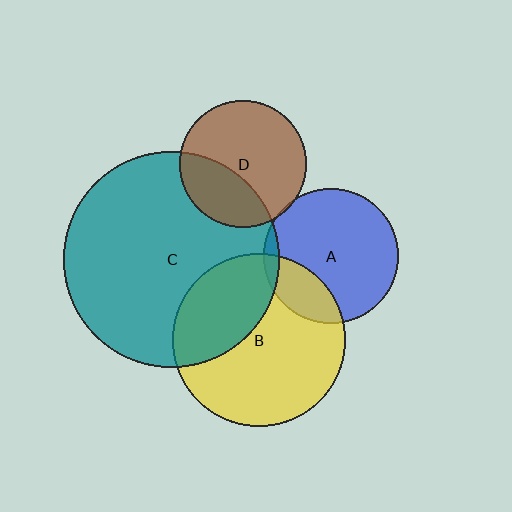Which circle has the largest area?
Circle C (teal).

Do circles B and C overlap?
Yes.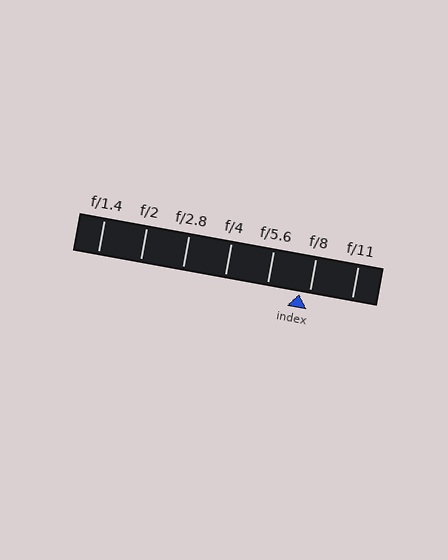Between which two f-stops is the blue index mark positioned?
The index mark is between f/5.6 and f/8.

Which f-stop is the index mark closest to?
The index mark is closest to f/8.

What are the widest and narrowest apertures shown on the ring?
The widest aperture shown is f/1.4 and the narrowest is f/11.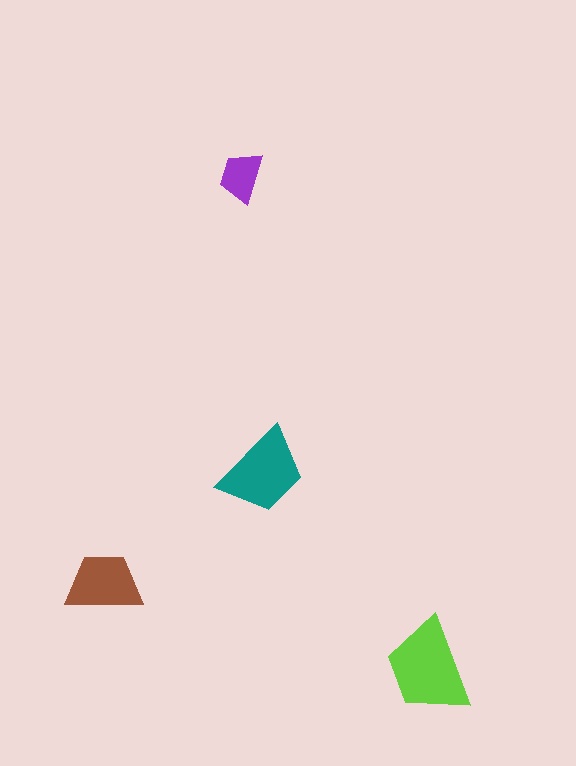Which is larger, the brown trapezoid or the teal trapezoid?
The teal one.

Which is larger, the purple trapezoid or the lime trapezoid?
The lime one.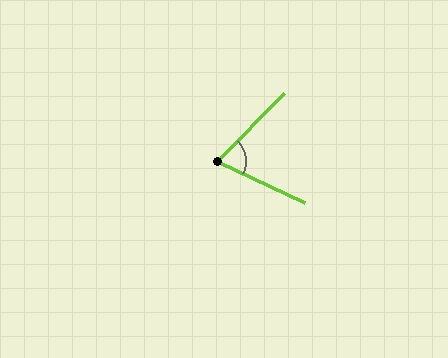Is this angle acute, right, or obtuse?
It is acute.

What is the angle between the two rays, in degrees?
Approximately 71 degrees.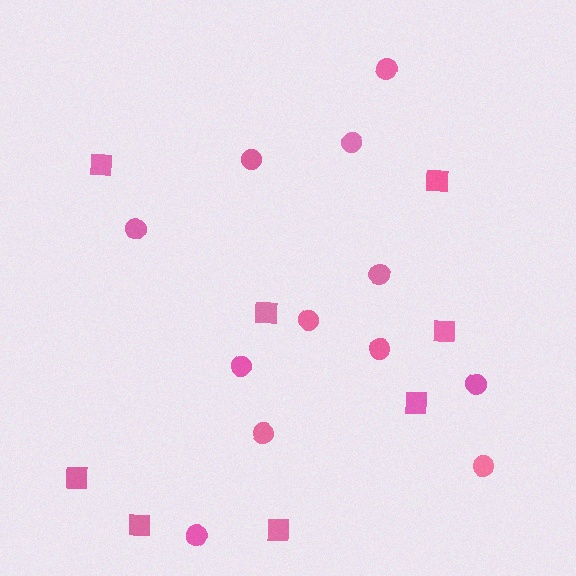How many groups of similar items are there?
There are 2 groups: one group of squares (8) and one group of circles (12).